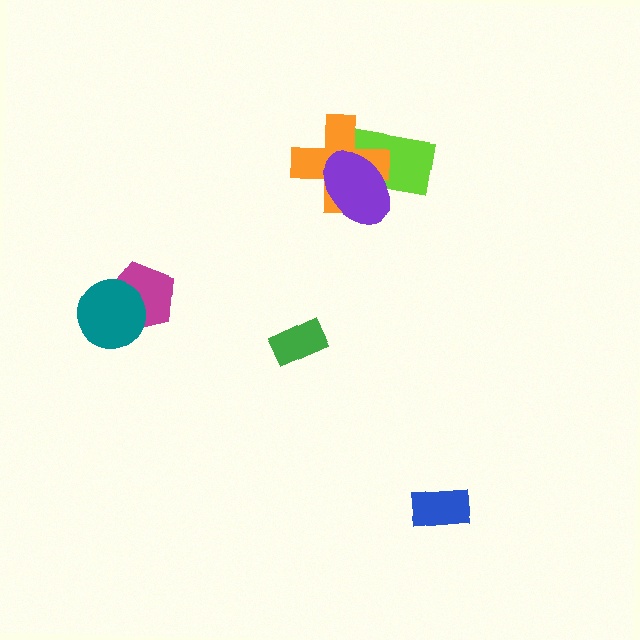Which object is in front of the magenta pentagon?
The teal circle is in front of the magenta pentagon.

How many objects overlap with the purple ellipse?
2 objects overlap with the purple ellipse.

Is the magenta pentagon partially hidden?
Yes, it is partially covered by another shape.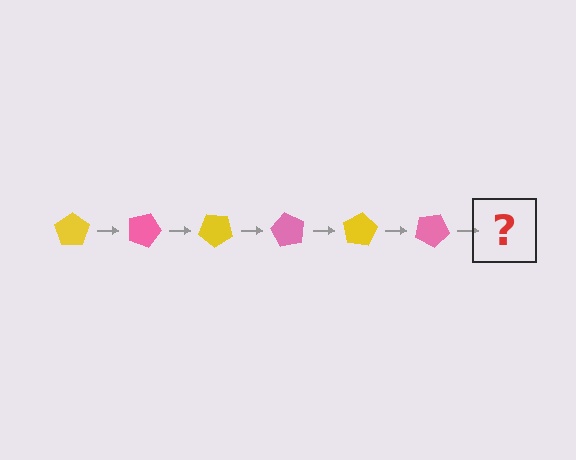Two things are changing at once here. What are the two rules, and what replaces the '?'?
The two rules are that it rotates 20 degrees each step and the color cycles through yellow and pink. The '?' should be a yellow pentagon, rotated 120 degrees from the start.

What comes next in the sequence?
The next element should be a yellow pentagon, rotated 120 degrees from the start.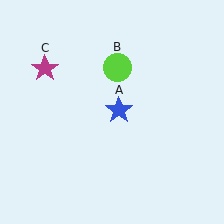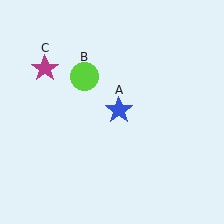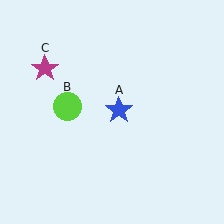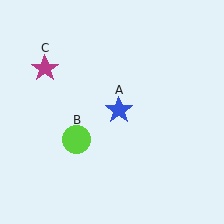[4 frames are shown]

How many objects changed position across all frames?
1 object changed position: lime circle (object B).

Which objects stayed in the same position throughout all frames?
Blue star (object A) and magenta star (object C) remained stationary.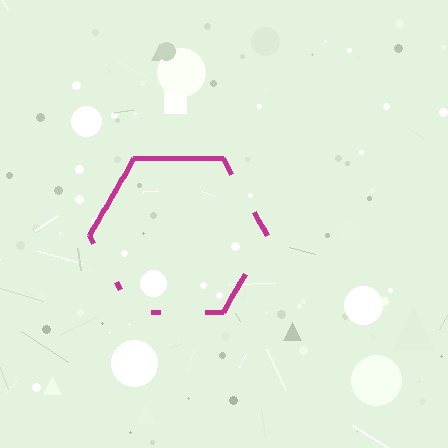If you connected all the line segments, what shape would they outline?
They would outline a hexagon.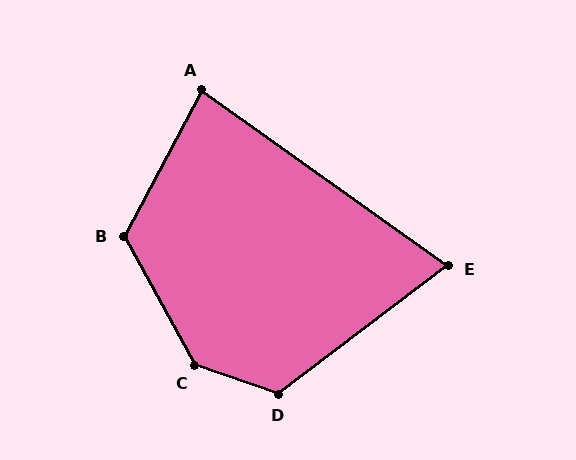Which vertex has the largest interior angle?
C, at approximately 138 degrees.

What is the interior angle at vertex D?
Approximately 124 degrees (obtuse).